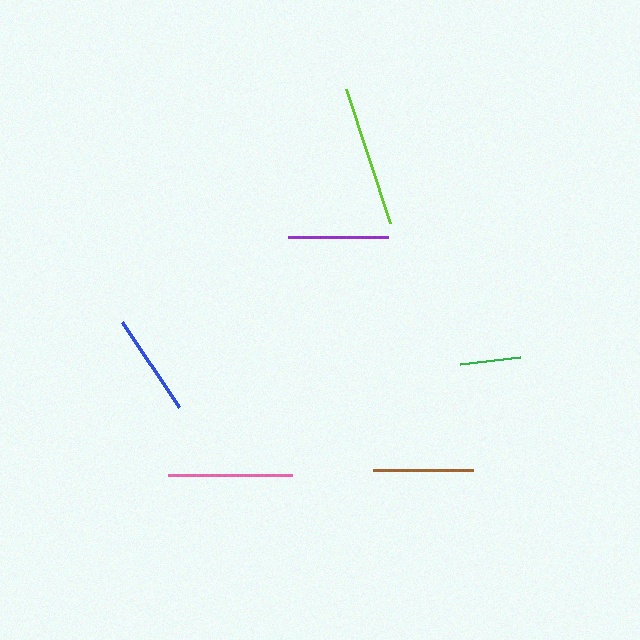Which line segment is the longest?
The lime line is the longest at approximately 141 pixels.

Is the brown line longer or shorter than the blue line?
The blue line is longer than the brown line.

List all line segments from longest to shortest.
From longest to shortest: lime, pink, blue, brown, purple, green.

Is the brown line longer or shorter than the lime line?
The lime line is longer than the brown line.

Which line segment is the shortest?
The green line is the shortest at approximately 61 pixels.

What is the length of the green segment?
The green segment is approximately 61 pixels long.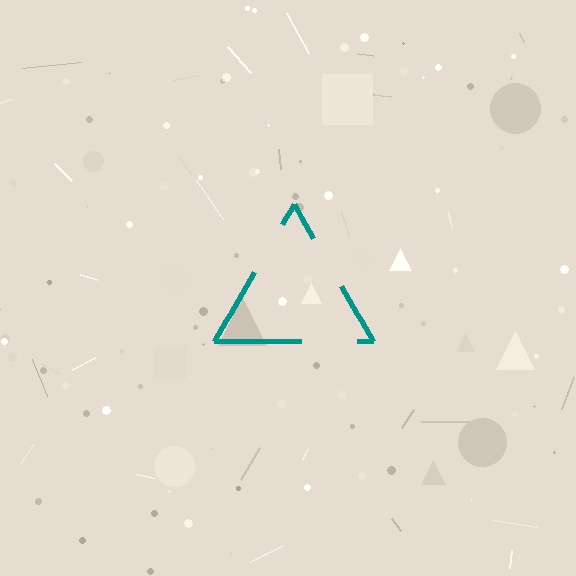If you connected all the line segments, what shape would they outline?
They would outline a triangle.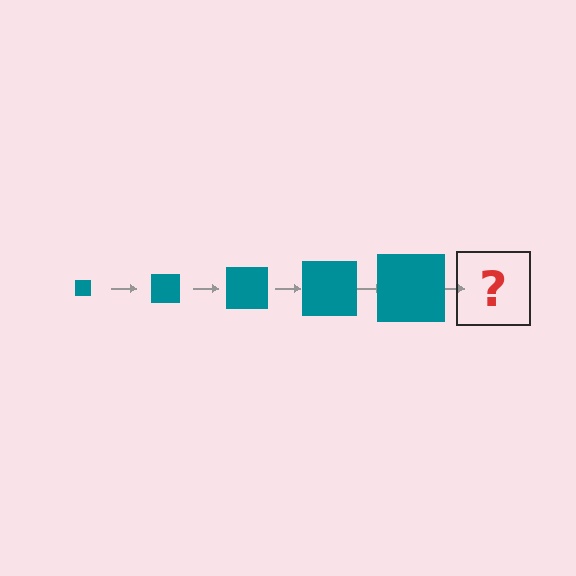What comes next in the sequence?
The next element should be a teal square, larger than the previous one.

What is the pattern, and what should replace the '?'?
The pattern is that the square gets progressively larger each step. The '?' should be a teal square, larger than the previous one.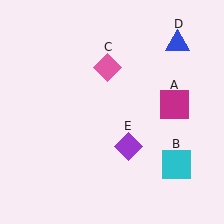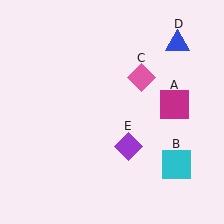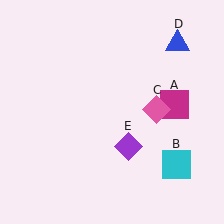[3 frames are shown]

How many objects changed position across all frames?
1 object changed position: pink diamond (object C).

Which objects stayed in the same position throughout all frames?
Magenta square (object A) and cyan square (object B) and blue triangle (object D) and purple diamond (object E) remained stationary.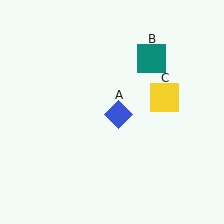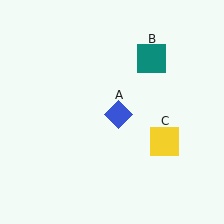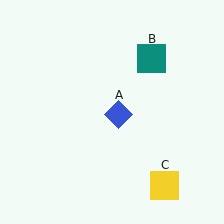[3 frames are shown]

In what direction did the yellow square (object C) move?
The yellow square (object C) moved down.